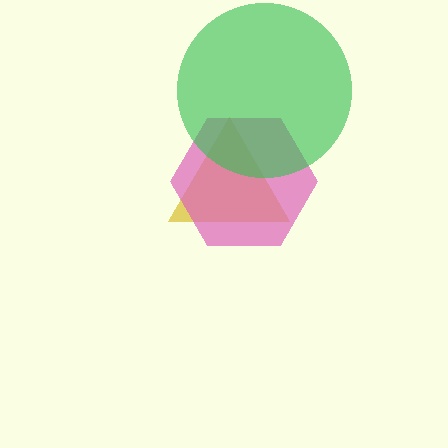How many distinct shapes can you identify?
There are 3 distinct shapes: a yellow triangle, a pink hexagon, a green circle.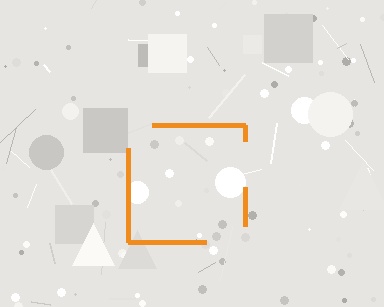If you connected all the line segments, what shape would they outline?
They would outline a square.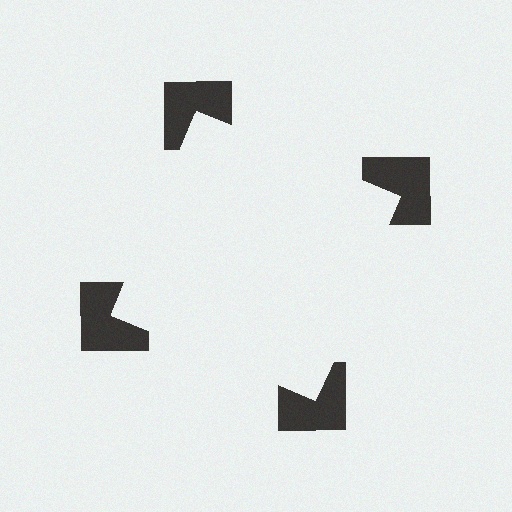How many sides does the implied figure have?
4 sides.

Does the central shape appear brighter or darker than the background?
It typically appears slightly brighter than the background, even though no actual brightness change is drawn.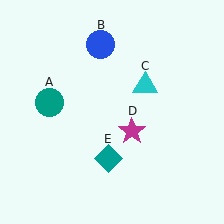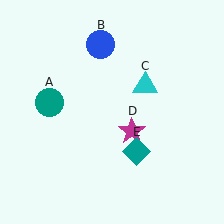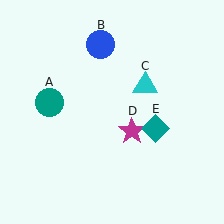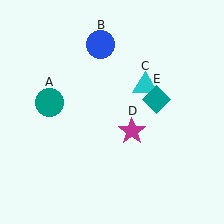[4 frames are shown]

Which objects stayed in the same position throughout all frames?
Teal circle (object A) and blue circle (object B) and cyan triangle (object C) and magenta star (object D) remained stationary.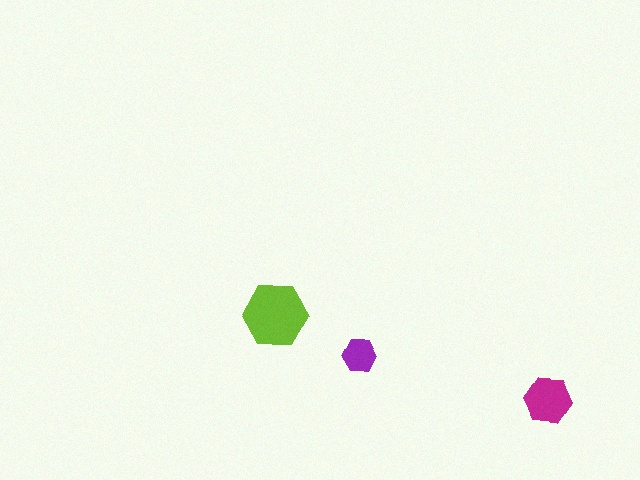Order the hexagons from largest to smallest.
the lime one, the magenta one, the purple one.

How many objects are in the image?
There are 3 objects in the image.